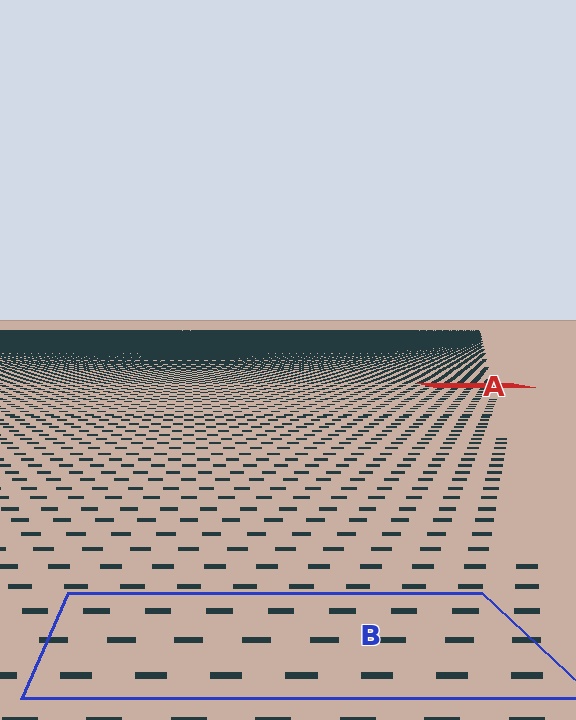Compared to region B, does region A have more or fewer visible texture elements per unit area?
Region A has more texture elements per unit area — they are packed more densely because it is farther away.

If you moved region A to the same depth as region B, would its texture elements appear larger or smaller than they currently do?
They would appear larger. At a closer depth, the same texture elements are projected at a bigger on-screen size.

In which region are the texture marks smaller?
The texture marks are smaller in region A, because it is farther away.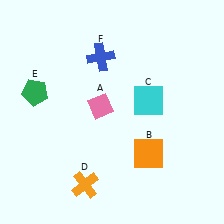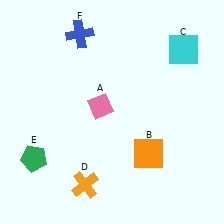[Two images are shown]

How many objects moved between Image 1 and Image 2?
3 objects moved between the two images.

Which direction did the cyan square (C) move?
The cyan square (C) moved up.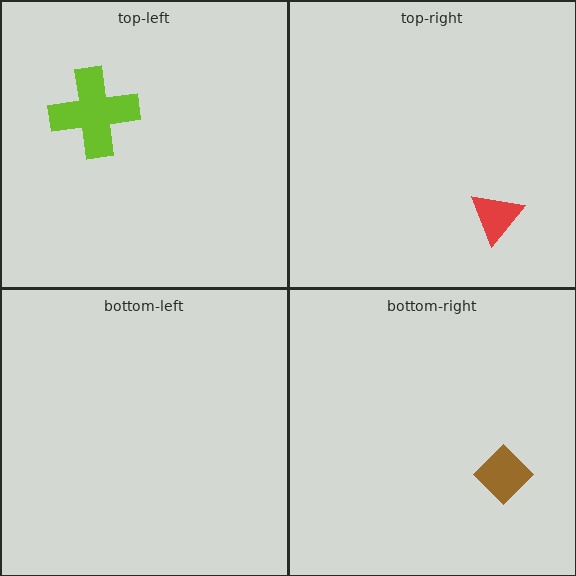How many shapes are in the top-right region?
1.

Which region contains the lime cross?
The top-left region.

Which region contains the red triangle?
The top-right region.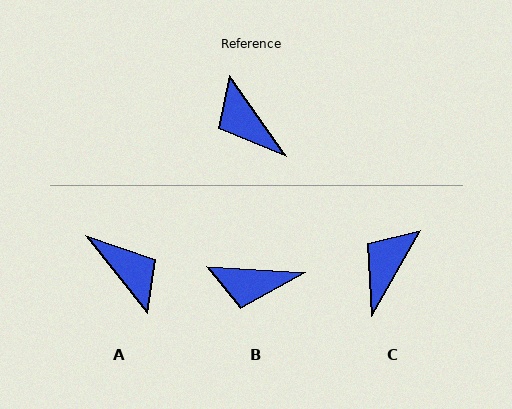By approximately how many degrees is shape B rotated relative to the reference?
Approximately 51 degrees counter-clockwise.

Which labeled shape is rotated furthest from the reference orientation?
A, about 176 degrees away.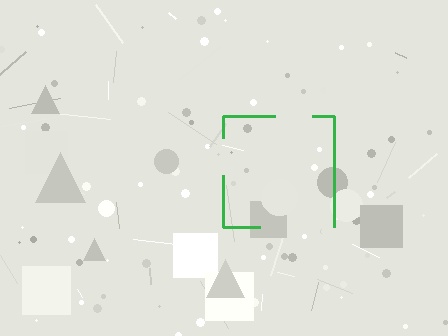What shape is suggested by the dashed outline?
The dashed outline suggests a square.